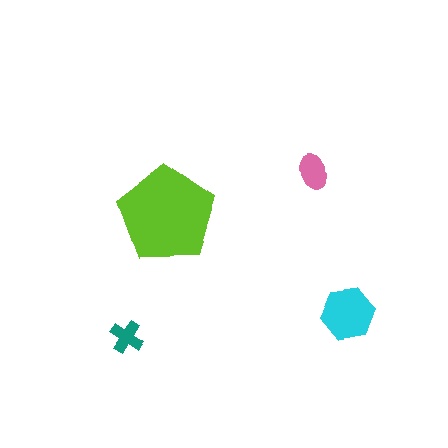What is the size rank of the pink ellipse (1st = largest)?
3rd.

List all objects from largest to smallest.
The lime pentagon, the cyan hexagon, the pink ellipse, the teal cross.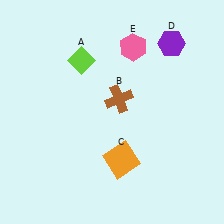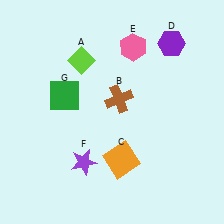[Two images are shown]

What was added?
A purple star (F), a green square (G) were added in Image 2.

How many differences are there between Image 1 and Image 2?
There are 2 differences between the two images.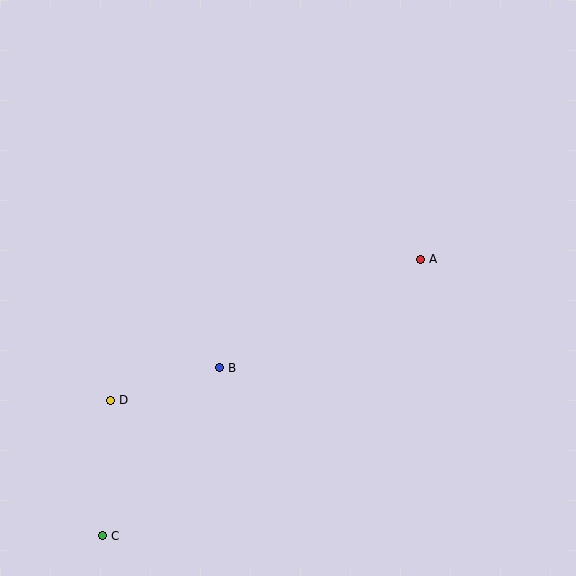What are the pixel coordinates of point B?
Point B is at (220, 368).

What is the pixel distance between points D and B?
The distance between D and B is 113 pixels.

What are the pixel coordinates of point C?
Point C is at (103, 536).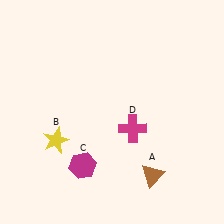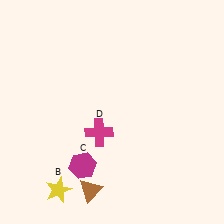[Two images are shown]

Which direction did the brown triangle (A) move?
The brown triangle (A) moved left.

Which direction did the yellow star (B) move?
The yellow star (B) moved down.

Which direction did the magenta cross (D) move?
The magenta cross (D) moved left.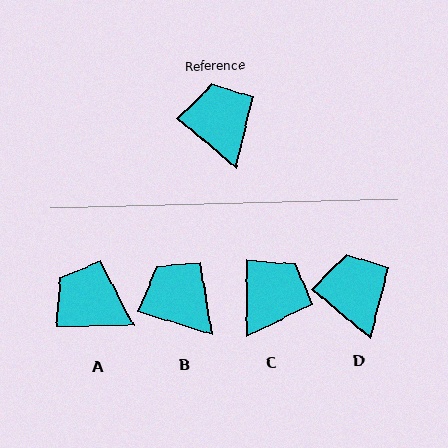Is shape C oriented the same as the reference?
No, it is off by about 50 degrees.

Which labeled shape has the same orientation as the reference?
D.